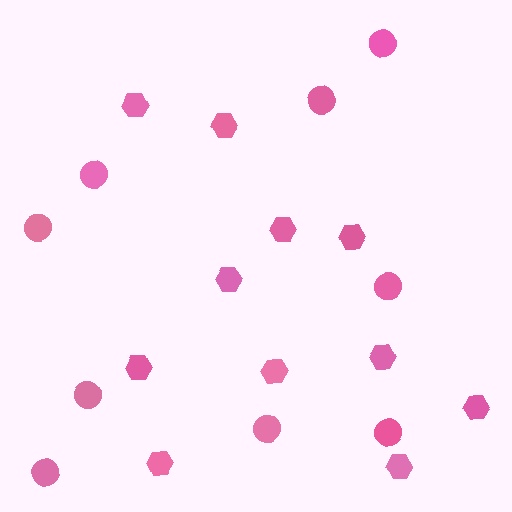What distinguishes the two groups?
There are 2 groups: one group of circles (9) and one group of hexagons (11).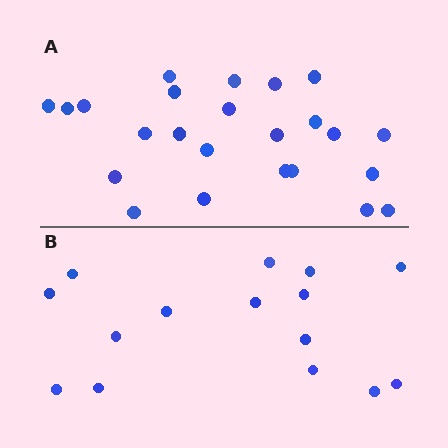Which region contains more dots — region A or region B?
Region A (the top region) has more dots.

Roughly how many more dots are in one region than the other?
Region A has roughly 8 or so more dots than region B.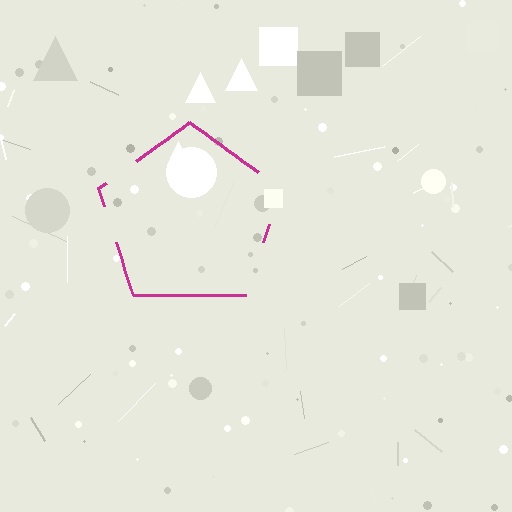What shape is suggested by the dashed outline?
The dashed outline suggests a pentagon.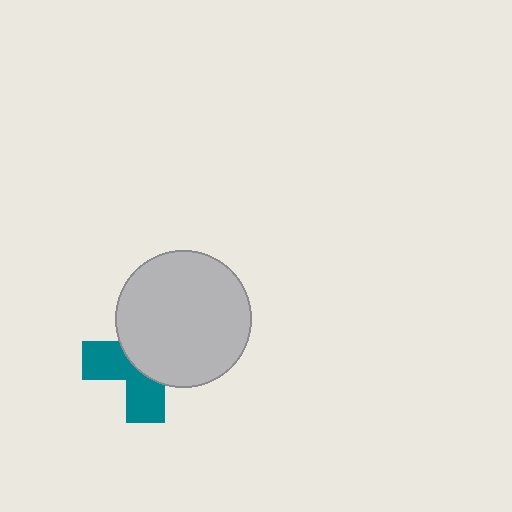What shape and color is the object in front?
The object in front is a light gray circle.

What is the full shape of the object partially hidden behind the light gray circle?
The partially hidden object is a teal cross.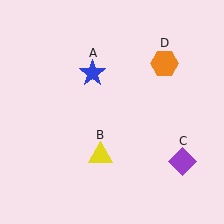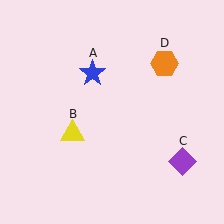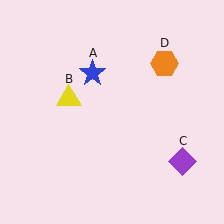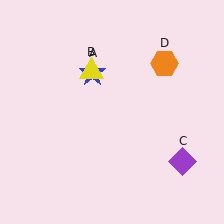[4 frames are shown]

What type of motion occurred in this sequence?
The yellow triangle (object B) rotated clockwise around the center of the scene.